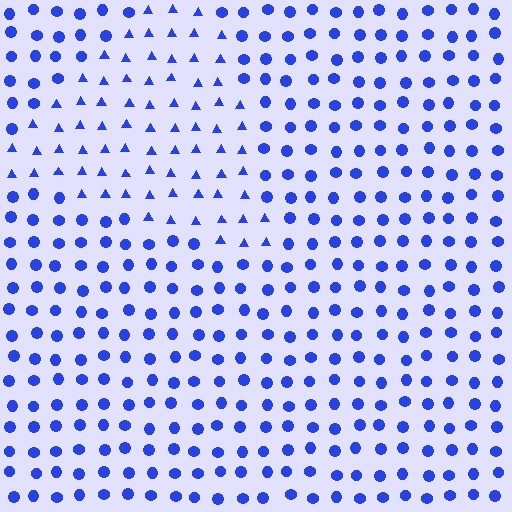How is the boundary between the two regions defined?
The boundary is defined by a change in element shape: triangles inside vs. circles outside. All elements share the same color and spacing.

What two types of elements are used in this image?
The image uses triangles inside the triangle region and circles outside it.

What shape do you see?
I see a triangle.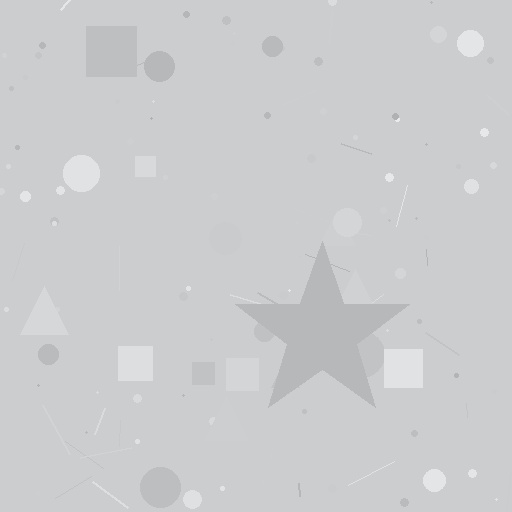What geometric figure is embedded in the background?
A star is embedded in the background.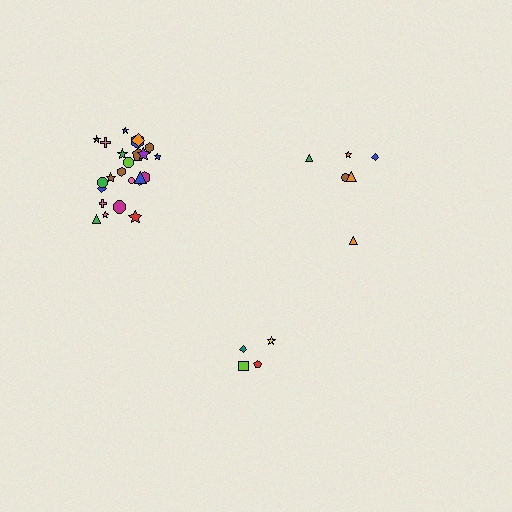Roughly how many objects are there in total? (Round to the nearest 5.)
Roughly 35 objects in total.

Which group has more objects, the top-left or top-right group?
The top-left group.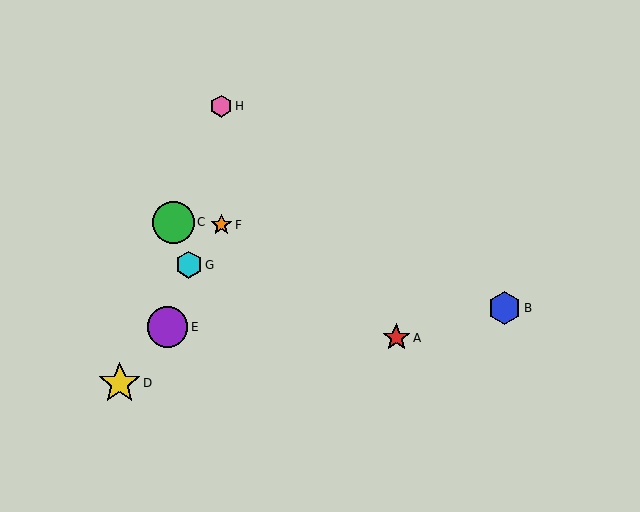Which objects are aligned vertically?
Objects F, H are aligned vertically.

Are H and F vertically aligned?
Yes, both are at x≈221.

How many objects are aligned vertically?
2 objects (F, H) are aligned vertically.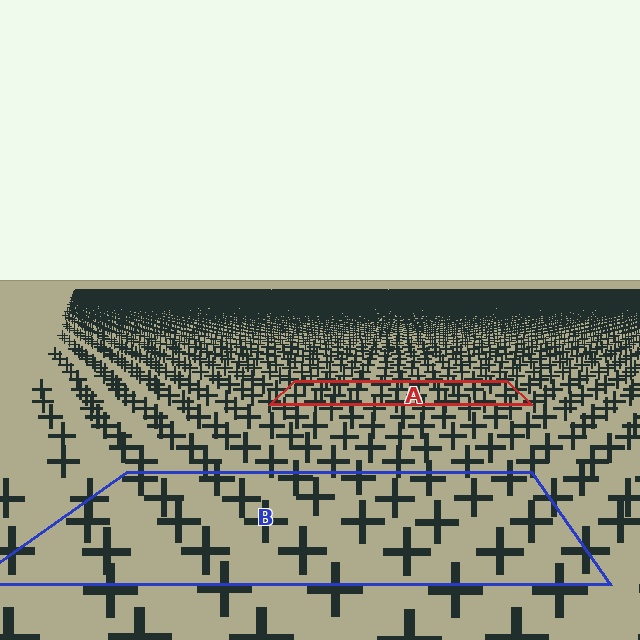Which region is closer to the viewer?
Region B is closer. The texture elements there are larger and more spread out.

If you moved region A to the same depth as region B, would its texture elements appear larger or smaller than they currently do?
They would appear larger. At a closer depth, the same texture elements are projected at a bigger on-screen size.